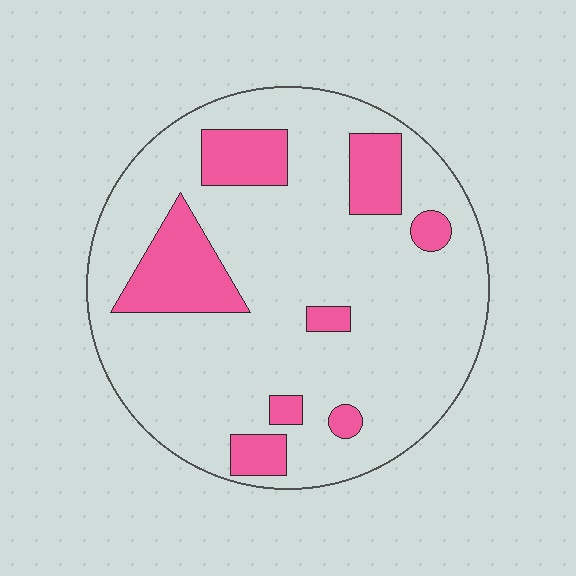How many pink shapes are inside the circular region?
8.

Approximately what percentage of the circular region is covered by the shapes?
Approximately 20%.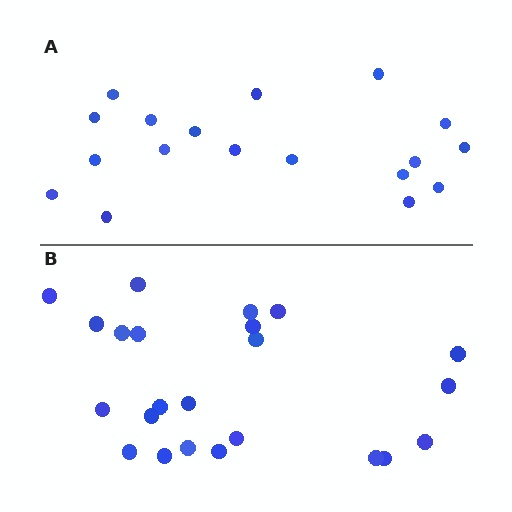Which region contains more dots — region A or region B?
Region B (the bottom region) has more dots.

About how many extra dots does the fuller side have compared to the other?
Region B has about 5 more dots than region A.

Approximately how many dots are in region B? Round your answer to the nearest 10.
About 20 dots. (The exact count is 23, which rounds to 20.)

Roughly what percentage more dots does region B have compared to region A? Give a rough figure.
About 30% more.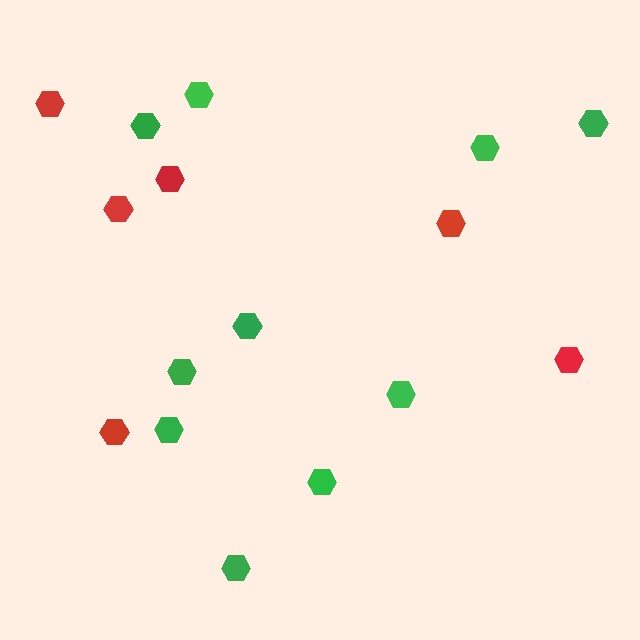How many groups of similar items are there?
There are 2 groups: one group of green hexagons (10) and one group of red hexagons (6).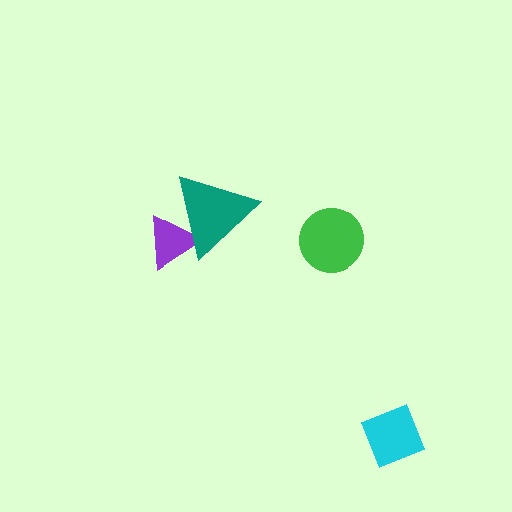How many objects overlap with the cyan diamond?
0 objects overlap with the cyan diamond.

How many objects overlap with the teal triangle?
1 object overlaps with the teal triangle.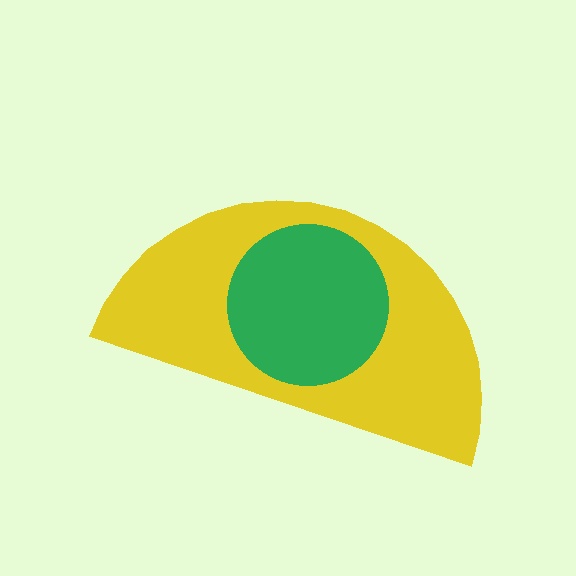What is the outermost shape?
The yellow semicircle.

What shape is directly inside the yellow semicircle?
The green circle.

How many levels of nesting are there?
2.